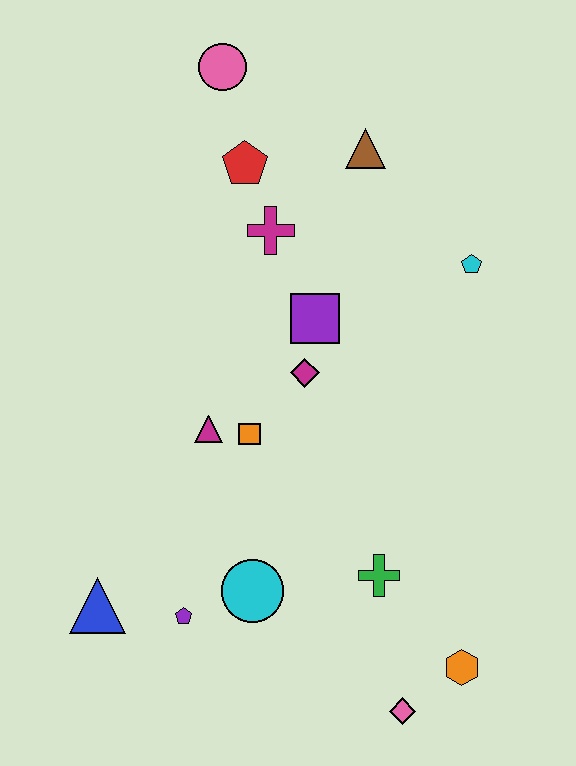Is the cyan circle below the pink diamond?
No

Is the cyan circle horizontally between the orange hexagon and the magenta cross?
No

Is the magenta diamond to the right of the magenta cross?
Yes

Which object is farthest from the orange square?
The pink circle is farthest from the orange square.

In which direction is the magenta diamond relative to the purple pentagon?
The magenta diamond is above the purple pentagon.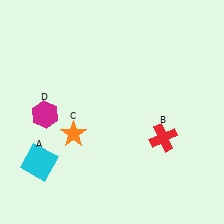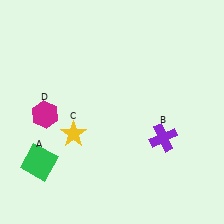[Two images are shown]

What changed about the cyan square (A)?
In Image 1, A is cyan. In Image 2, it changed to green.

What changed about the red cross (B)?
In Image 1, B is red. In Image 2, it changed to purple.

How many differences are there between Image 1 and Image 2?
There are 3 differences between the two images.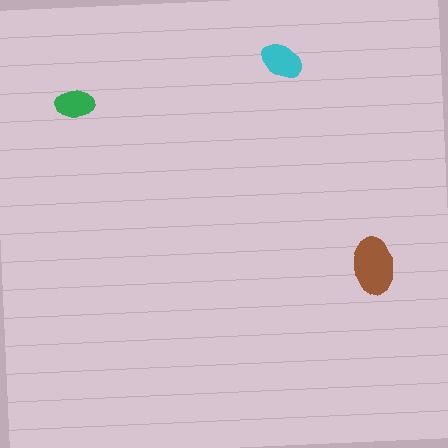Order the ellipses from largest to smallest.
the brown one, the cyan one, the green one.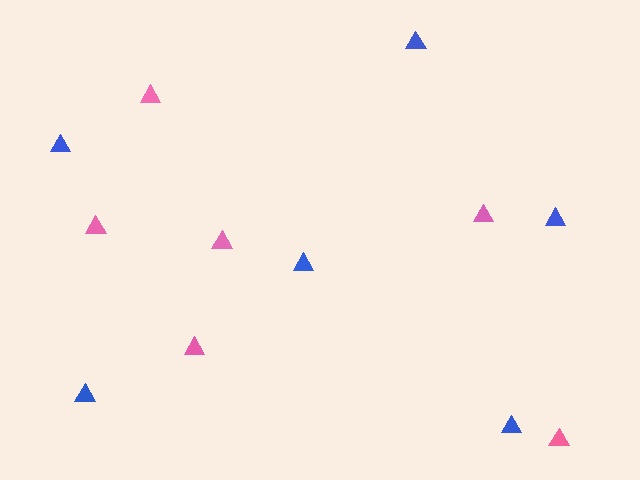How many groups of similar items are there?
There are 2 groups: one group of blue triangles (6) and one group of pink triangles (6).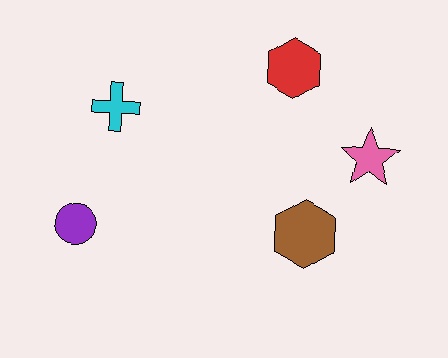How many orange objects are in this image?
There are no orange objects.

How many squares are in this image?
There are no squares.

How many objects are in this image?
There are 5 objects.